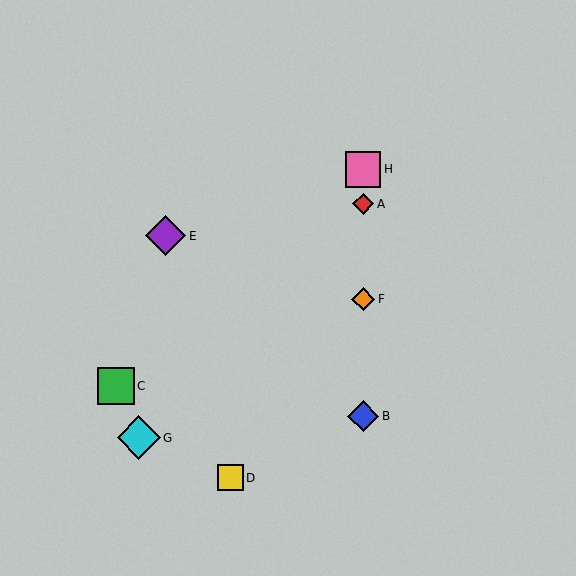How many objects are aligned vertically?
4 objects (A, B, F, H) are aligned vertically.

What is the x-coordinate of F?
Object F is at x≈363.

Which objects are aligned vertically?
Objects A, B, F, H are aligned vertically.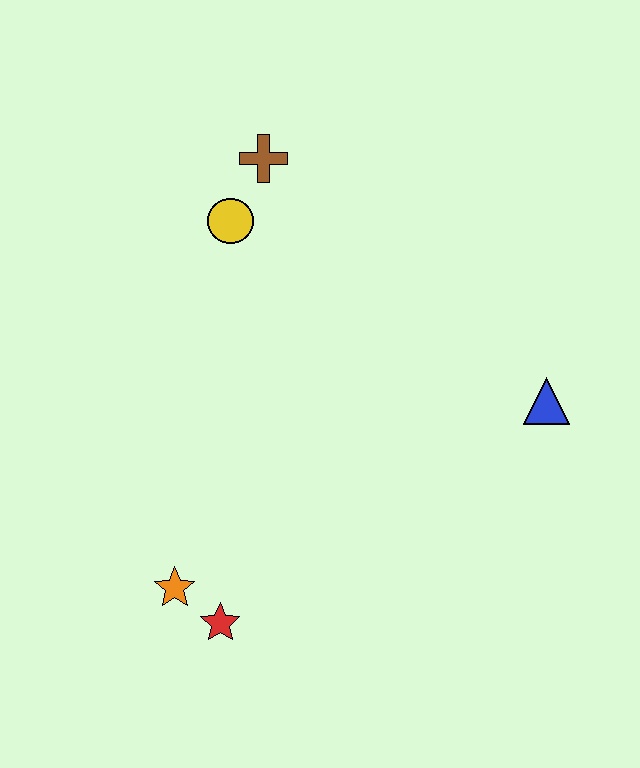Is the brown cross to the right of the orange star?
Yes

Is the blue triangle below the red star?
No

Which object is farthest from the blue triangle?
The orange star is farthest from the blue triangle.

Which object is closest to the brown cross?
The yellow circle is closest to the brown cross.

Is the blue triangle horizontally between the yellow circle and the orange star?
No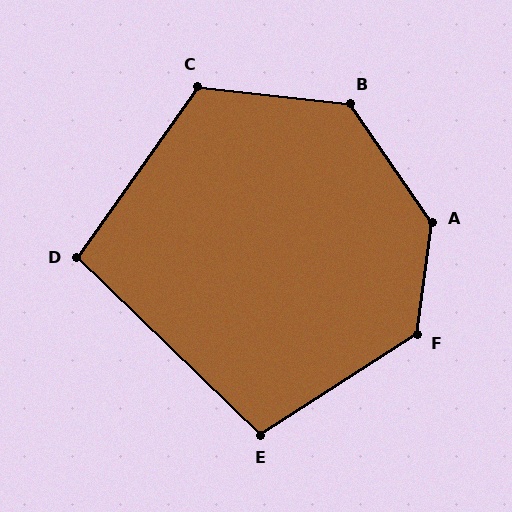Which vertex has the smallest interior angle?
D, at approximately 99 degrees.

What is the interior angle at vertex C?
Approximately 119 degrees (obtuse).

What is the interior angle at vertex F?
Approximately 130 degrees (obtuse).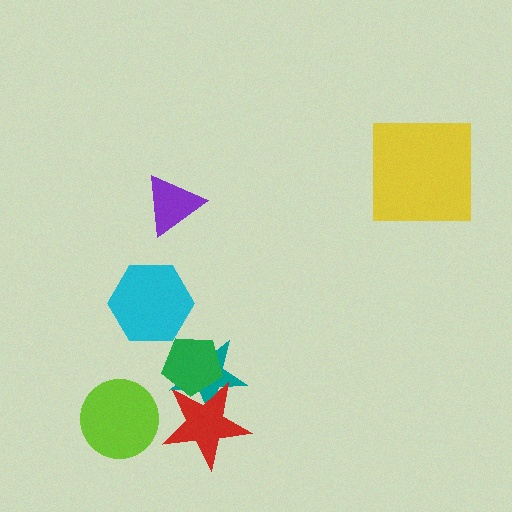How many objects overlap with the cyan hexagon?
0 objects overlap with the cyan hexagon.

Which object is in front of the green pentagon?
The red star is in front of the green pentagon.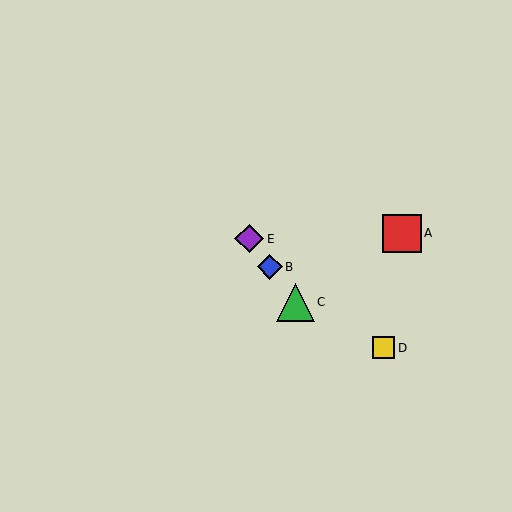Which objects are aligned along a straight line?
Objects B, C, E are aligned along a straight line.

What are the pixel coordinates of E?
Object E is at (249, 239).